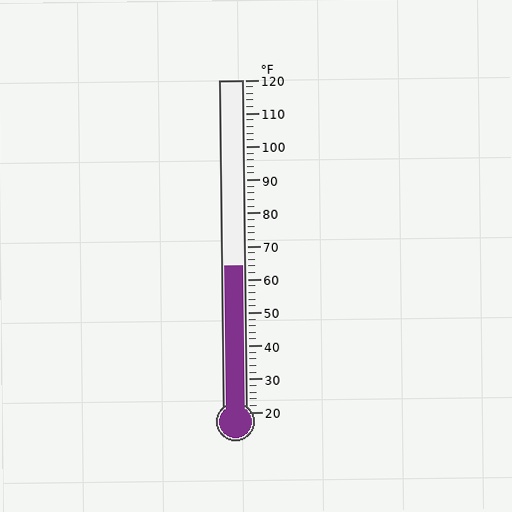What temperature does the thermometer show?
The thermometer shows approximately 64°F.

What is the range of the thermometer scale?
The thermometer scale ranges from 20°F to 120°F.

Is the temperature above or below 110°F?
The temperature is below 110°F.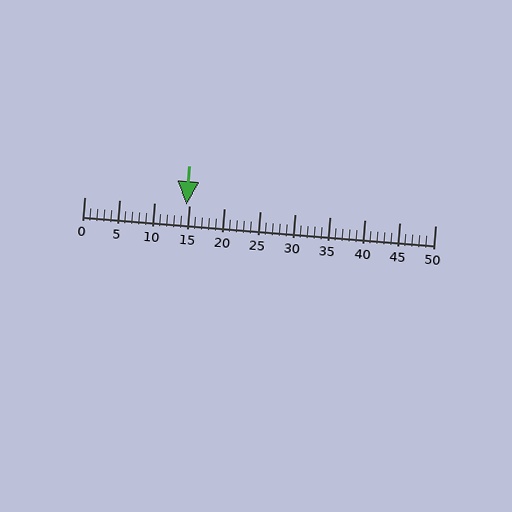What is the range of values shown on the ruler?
The ruler shows values from 0 to 50.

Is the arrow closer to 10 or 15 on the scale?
The arrow is closer to 15.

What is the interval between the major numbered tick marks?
The major tick marks are spaced 5 units apart.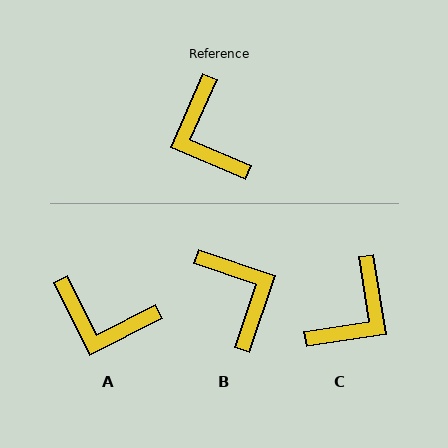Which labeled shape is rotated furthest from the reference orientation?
B, about 175 degrees away.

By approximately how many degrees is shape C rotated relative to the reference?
Approximately 122 degrees counter-clockwise.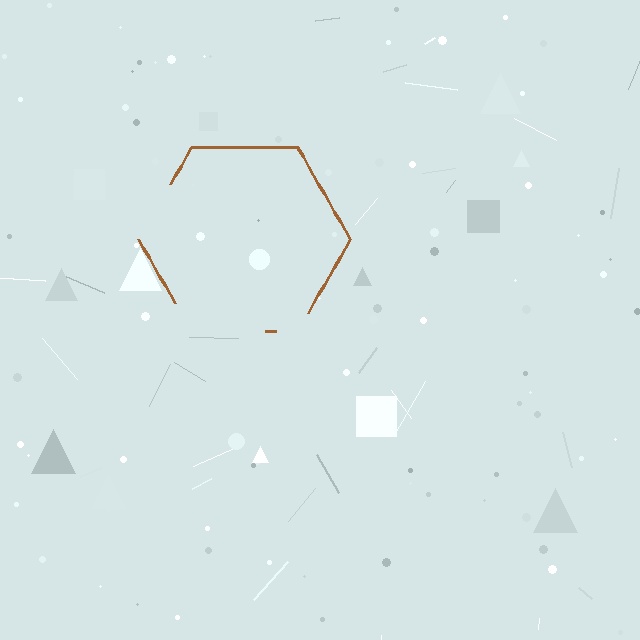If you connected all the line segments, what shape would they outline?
They would outline a hexagon.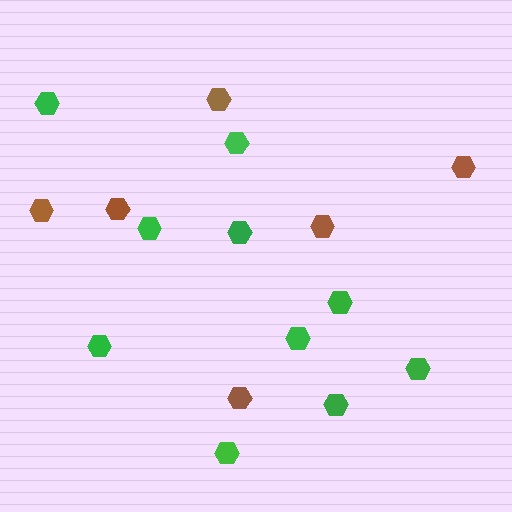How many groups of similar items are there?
There are 2 groups: one group of green hexagons (10) and one group of brown hexagons (6).